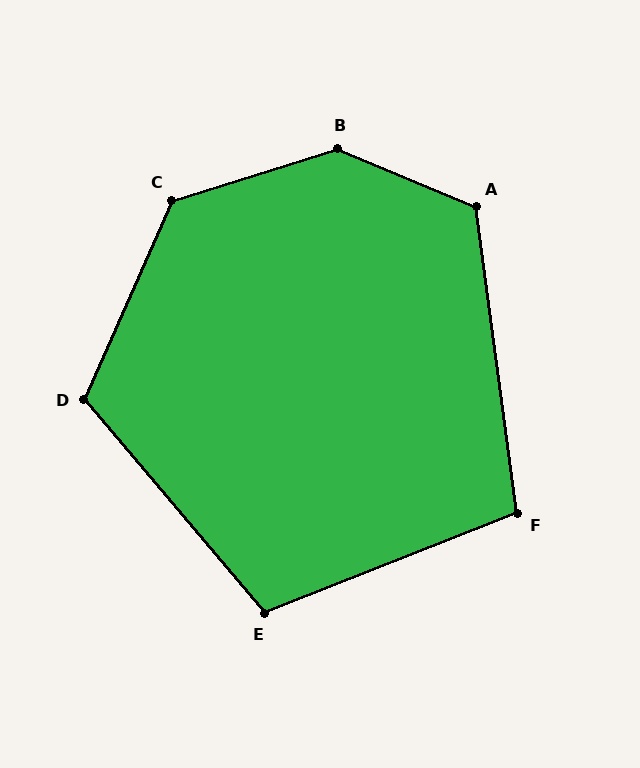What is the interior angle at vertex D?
Approximately 116 degrees (obtuse).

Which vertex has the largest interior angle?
B, at approximately 140 degrees.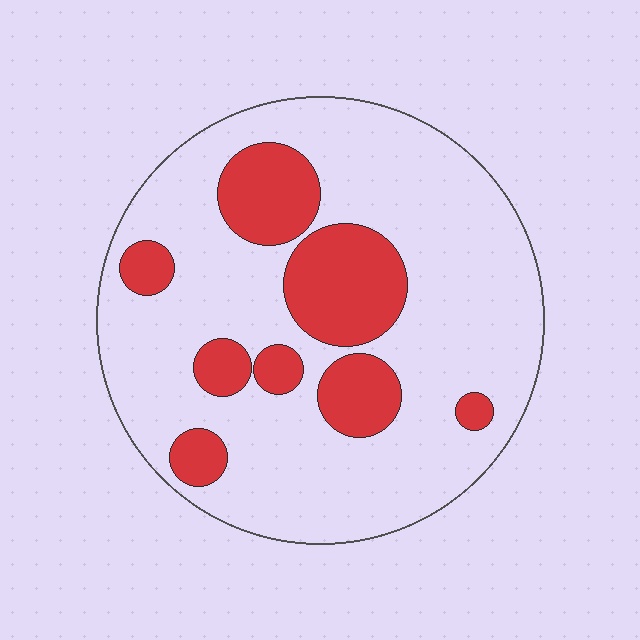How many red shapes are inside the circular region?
8.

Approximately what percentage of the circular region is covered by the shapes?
Approximately 25%.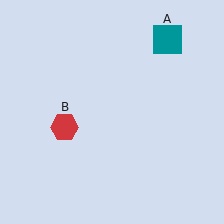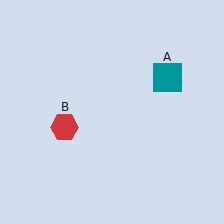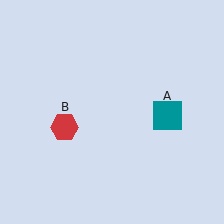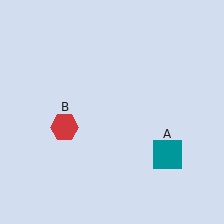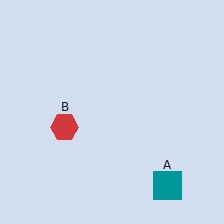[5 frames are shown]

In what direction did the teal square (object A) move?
The teal square (object A) moved down.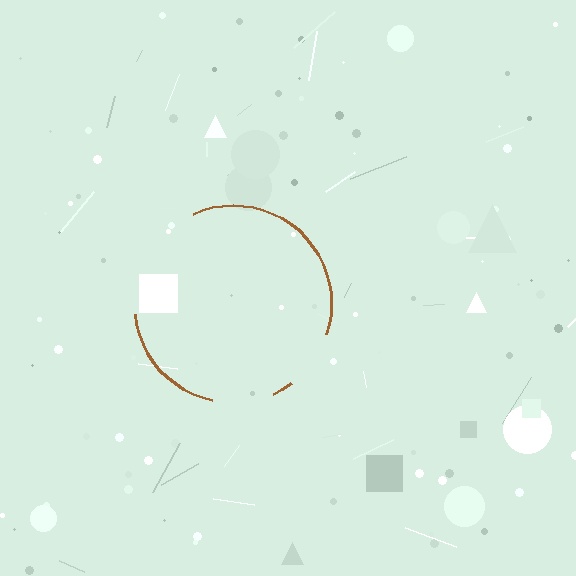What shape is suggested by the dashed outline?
The dashed outline suggests a circle.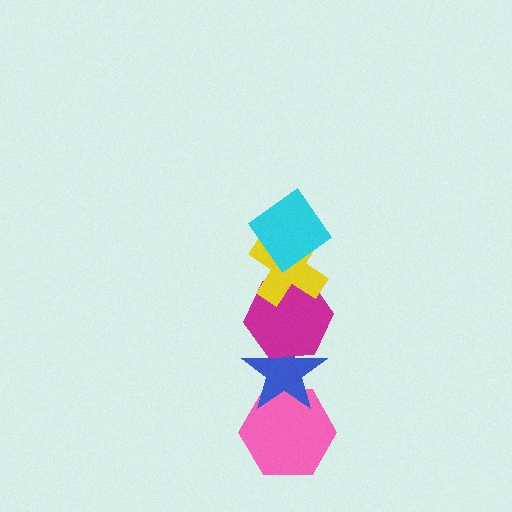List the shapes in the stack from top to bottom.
From top to bottom: the cyan diamond, the yellow cross, the magenta hexagon, the blue star, the pink hexagon.